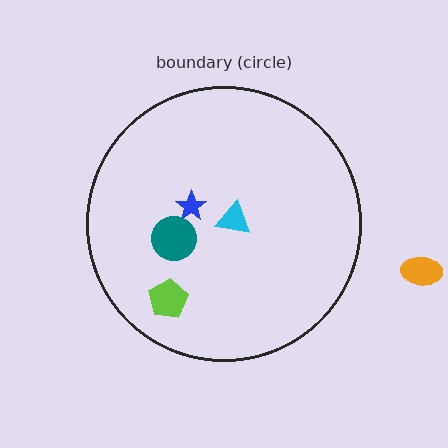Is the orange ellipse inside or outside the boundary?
Outside.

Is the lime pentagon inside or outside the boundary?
Inside.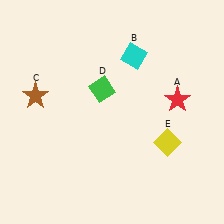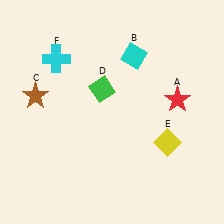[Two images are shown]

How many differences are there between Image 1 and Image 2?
There is 1 difference between the two images.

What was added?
A cyan cross (F) was added in Image 2.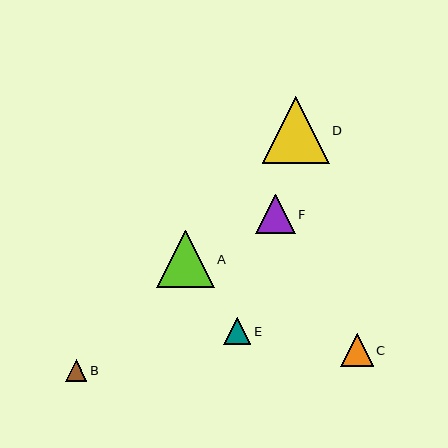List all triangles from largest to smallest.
From largest to smallest: D, A, F, C, E, B.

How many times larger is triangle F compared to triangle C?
Triangle F is approximately 1.2 times the size of triangle C.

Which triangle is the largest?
Triangle D is the largest with a size of approximately 67 pixels.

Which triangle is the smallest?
Triangle B is the smallest with a size of approximately 21 pixels.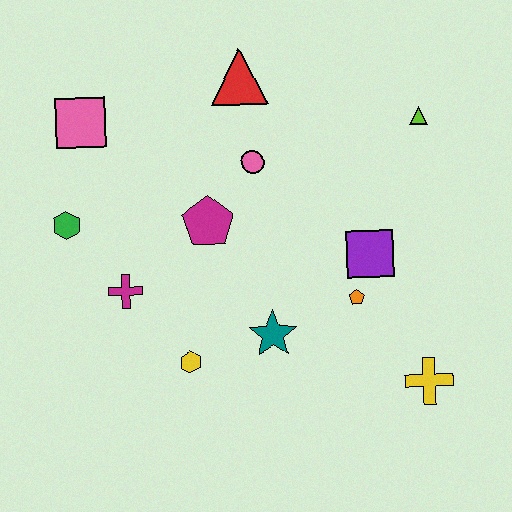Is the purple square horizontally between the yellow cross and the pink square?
Yes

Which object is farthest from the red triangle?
The yellow cross is farthest from the red triangle.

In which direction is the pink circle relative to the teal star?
The pink circle is above the teal star.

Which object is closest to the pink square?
The green hexagon is closest to the pink square.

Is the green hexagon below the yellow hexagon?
No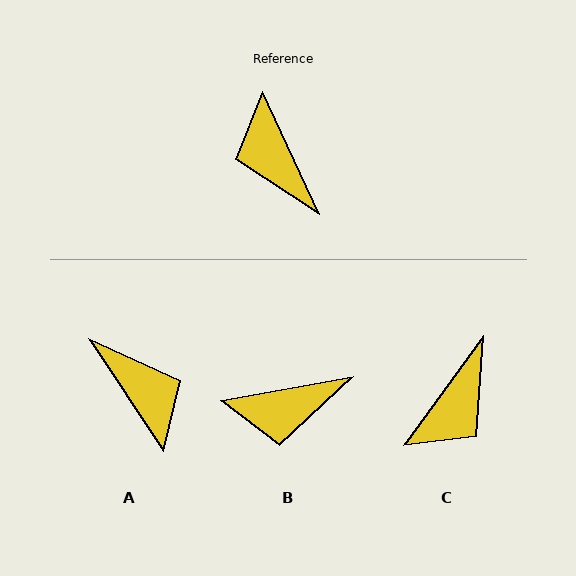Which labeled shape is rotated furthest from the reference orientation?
A, about 171 degrees away.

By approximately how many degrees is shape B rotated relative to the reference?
Approximately 75 degrees counter-clockwise.